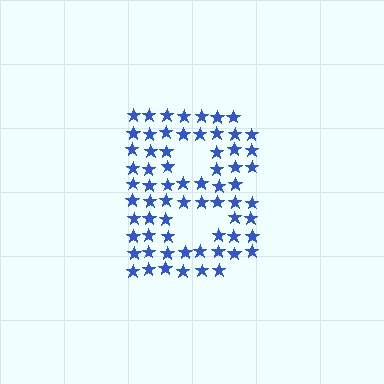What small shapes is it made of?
It is made of small stars.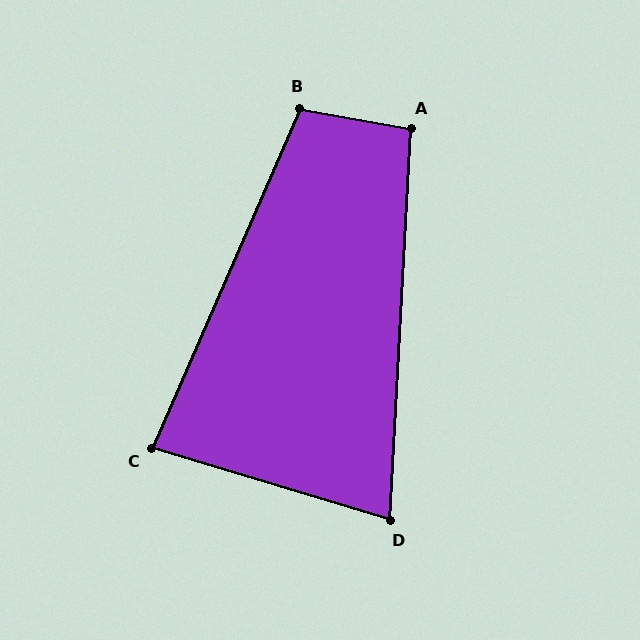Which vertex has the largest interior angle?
B, at approximately 104 degrees.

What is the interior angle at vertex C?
Approximately 83 degrees (acute).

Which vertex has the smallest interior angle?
D, at approximately 76 degrees.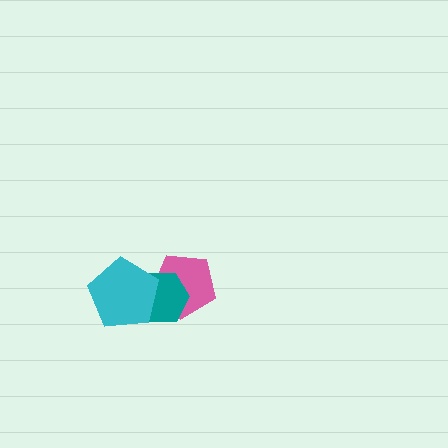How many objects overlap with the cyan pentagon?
2 objects overlap with the cyan pentagon.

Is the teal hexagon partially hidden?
Yes, it is partially covered by another shape.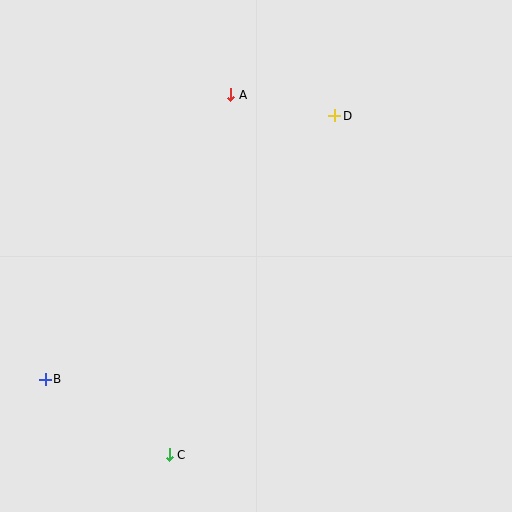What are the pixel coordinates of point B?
Point B is at (45, 379).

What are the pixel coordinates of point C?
Point C is at (169, 455).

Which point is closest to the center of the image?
Point D at (335, 116) is closest to the center.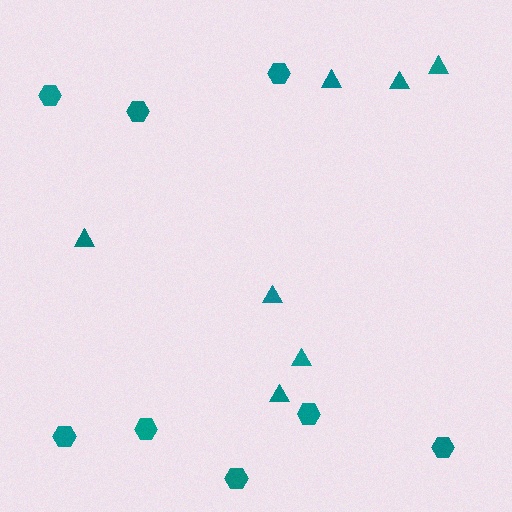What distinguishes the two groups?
There are 2 groups: one group of triangles (7) and one group of hexagons (8).